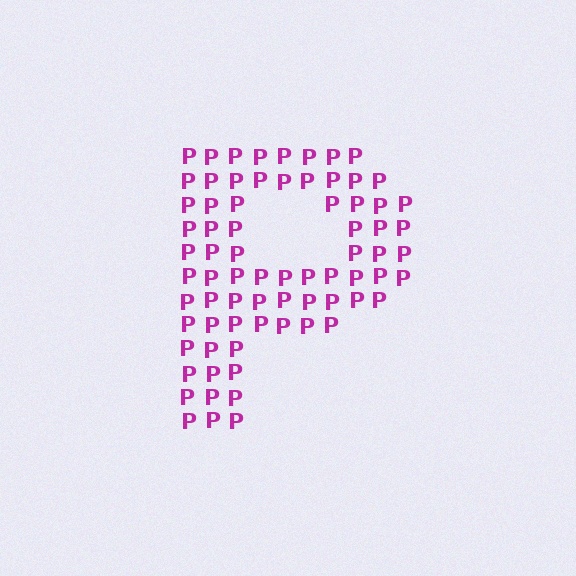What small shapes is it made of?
It is made of small letter P's.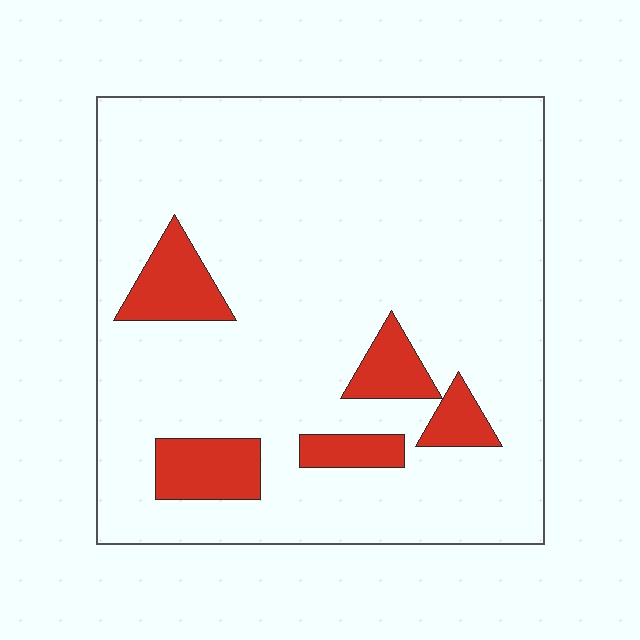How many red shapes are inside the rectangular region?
5.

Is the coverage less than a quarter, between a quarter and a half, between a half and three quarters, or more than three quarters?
Less than a quarter.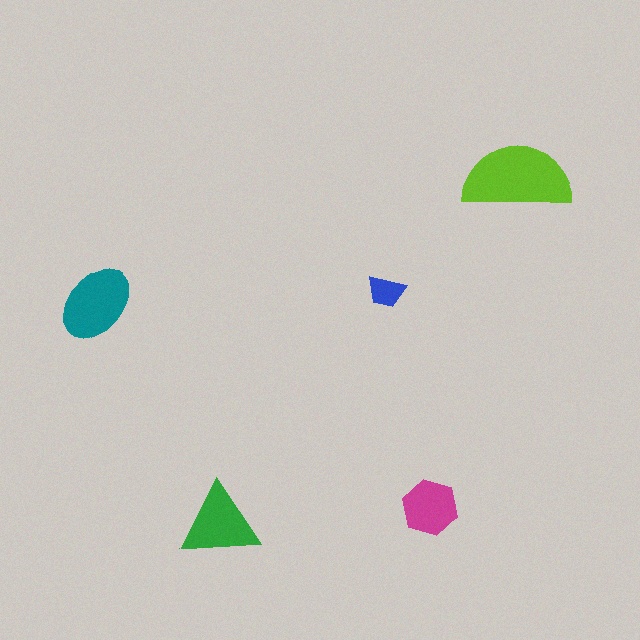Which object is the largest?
The lime semicircle.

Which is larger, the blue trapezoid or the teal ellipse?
The teal ellipse.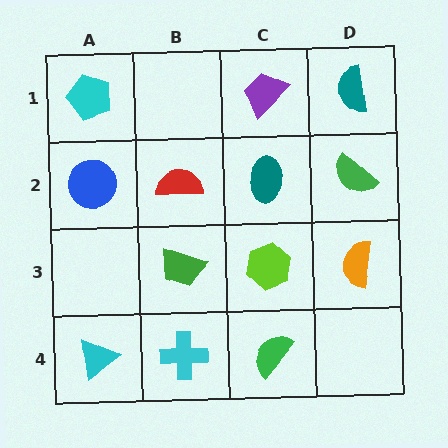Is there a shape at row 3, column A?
No, that cell is empty.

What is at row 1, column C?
A purple trapezoid.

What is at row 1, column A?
A cyan pentagon.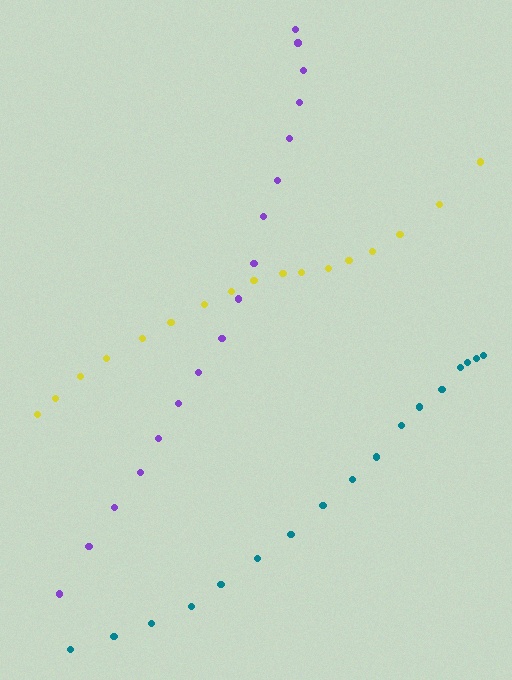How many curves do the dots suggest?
There are 3 distinct paths.